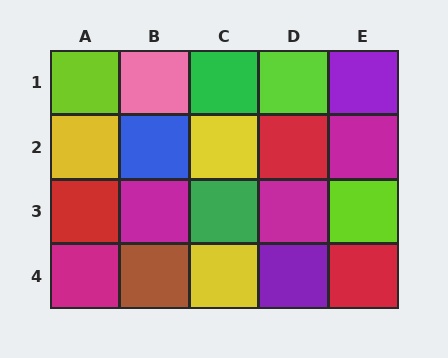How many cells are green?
2 cells are green.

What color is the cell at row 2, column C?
Yellow.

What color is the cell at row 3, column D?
Magenta.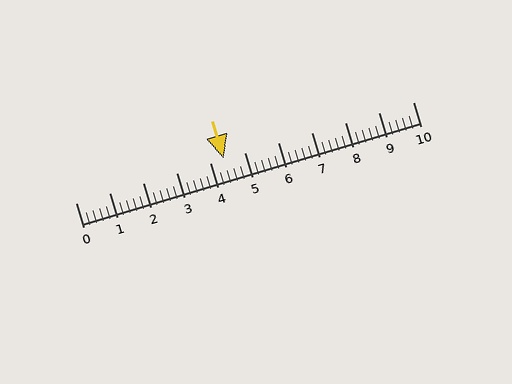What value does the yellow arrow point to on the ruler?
The yellow arrow points to approximately 4.4.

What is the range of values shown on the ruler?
The ruler shows values from 0 to 10.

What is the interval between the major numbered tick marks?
The major tick marks are spaced 1 units apart.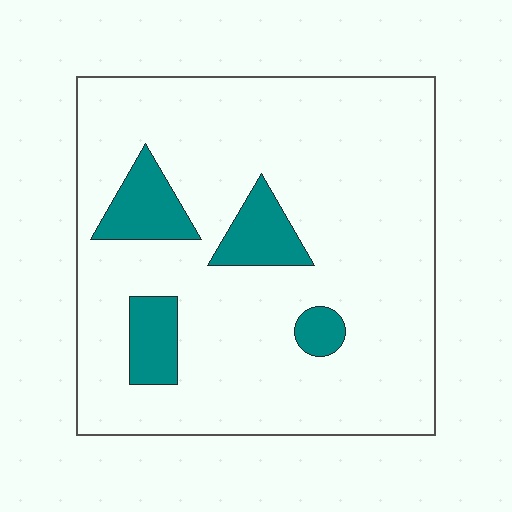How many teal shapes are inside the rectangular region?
4.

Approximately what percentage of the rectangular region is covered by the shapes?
Approximately 15%.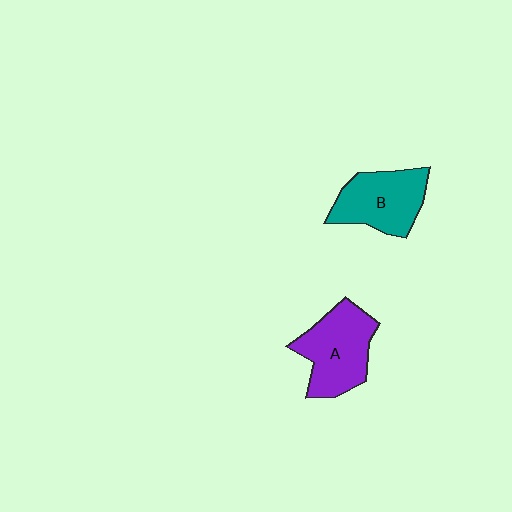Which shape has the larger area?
Shape A (purple).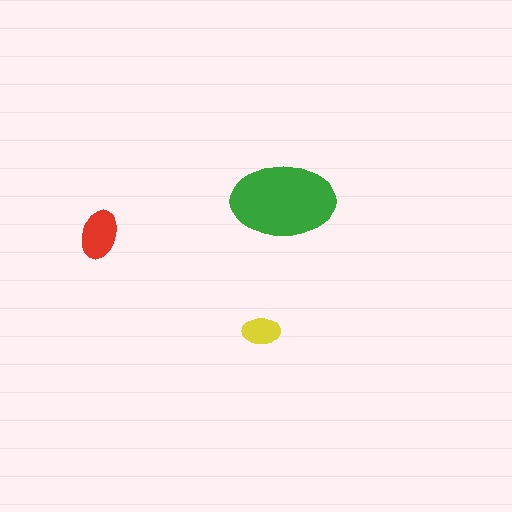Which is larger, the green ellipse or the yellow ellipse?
The green one.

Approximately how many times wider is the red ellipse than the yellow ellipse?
About 1.5 times wider.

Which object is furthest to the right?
The green ellipse is rightmost.